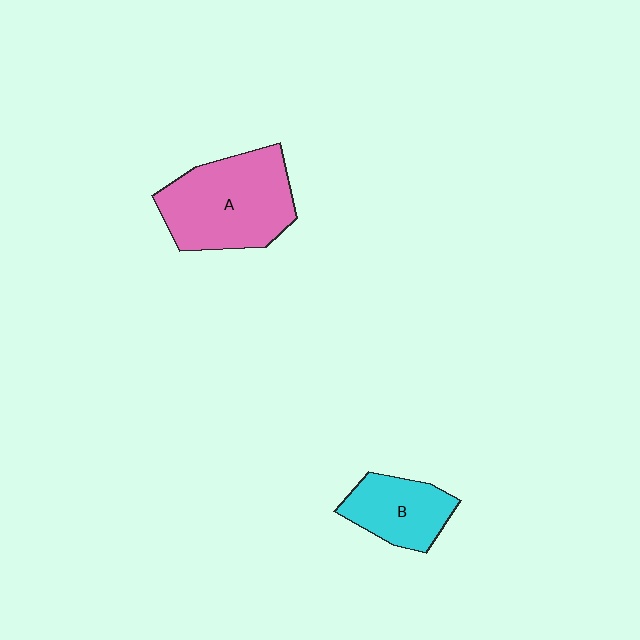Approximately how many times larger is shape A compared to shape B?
Approximately 1.8 times.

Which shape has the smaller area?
Shape B (cyan).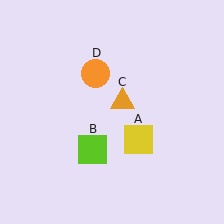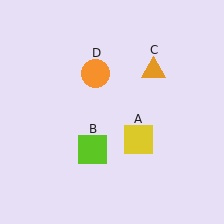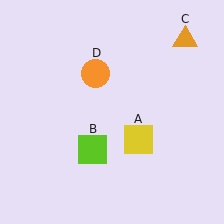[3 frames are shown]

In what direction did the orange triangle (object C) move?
The orange triangle (object C) moved up and to the right.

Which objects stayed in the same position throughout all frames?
Yellow square (object A) and lime square (object B) and orange circle (object D) remained stationary.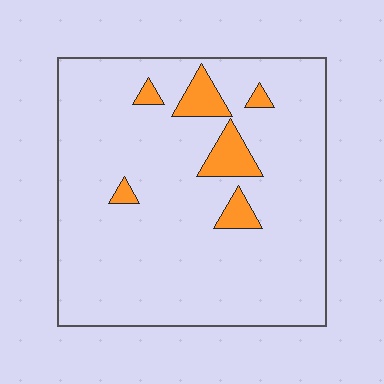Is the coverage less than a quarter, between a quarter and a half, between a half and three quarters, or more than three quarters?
Less than a quarter.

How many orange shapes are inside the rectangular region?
6.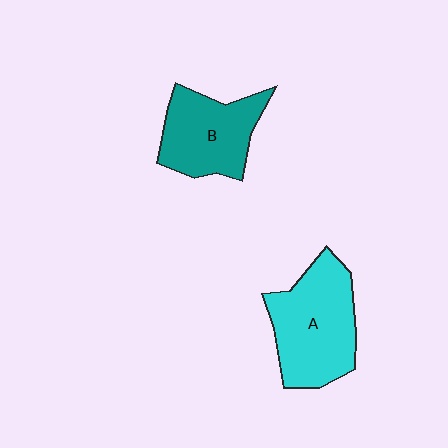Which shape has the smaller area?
Shape B (teal).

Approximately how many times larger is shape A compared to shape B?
Approximately 1.2 times.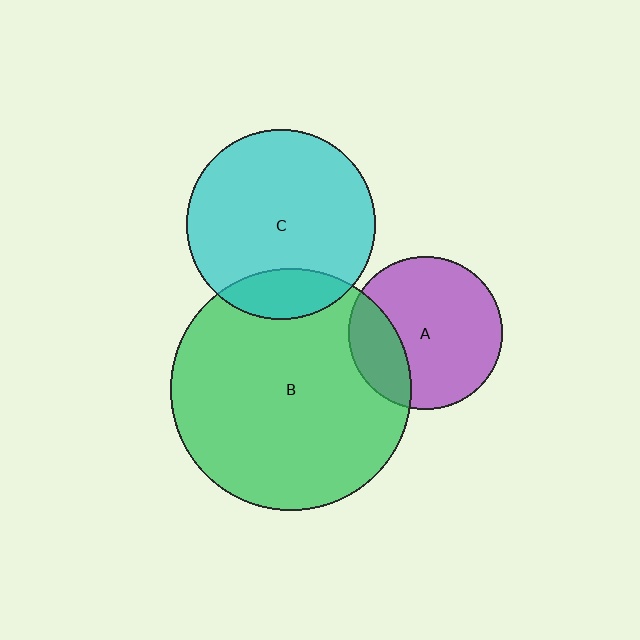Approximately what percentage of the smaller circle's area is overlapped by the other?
Approximately 25%.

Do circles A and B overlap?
Yes.